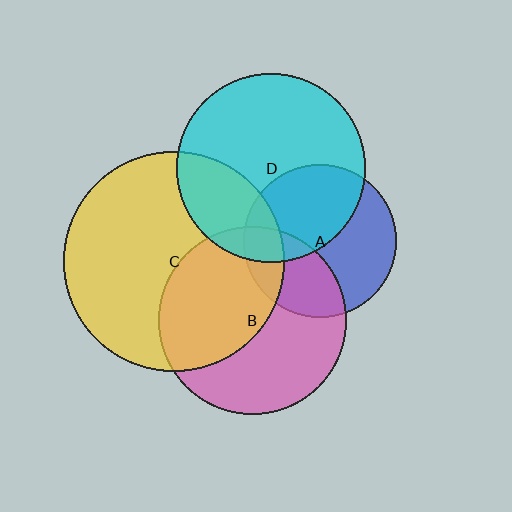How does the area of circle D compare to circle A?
Approximately 1.5 times.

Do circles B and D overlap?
Yes.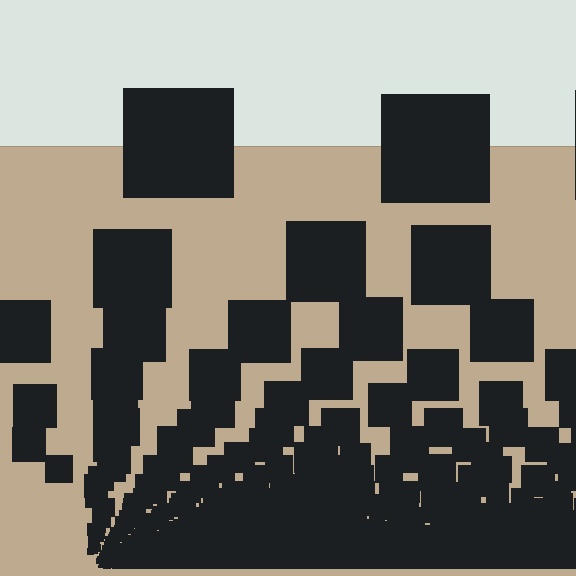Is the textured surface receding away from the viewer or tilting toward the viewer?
The surface appears to tilt toward the viewer. Texture elements get larger and sparser toward the top.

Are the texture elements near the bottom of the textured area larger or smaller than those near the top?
Smaller. The gradient is inverted — elements near the bottom are smaller and denser.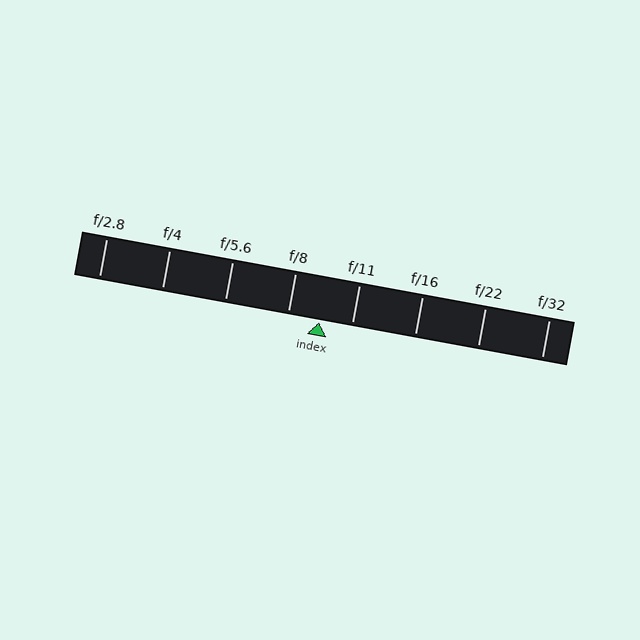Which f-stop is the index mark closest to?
The index mark is closest to f/8.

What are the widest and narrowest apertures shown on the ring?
The widest aperture shown is f/2.8 and the narrowest is f/32.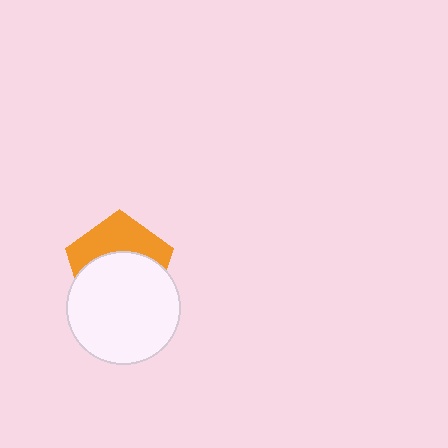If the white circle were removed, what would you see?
You would see the complete orange pentagon.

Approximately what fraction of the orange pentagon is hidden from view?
Roughly 59% of the orange pentagon is hidden behind the white circle.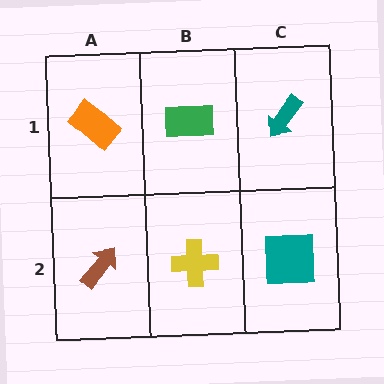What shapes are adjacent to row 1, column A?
A brown arrow (row 2, column A), a green rectangle (row 1, column B).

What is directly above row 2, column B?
A green rectangle.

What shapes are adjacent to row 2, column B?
A green rectangle (row 1, column B), a brown arrow (row 2, column A), a teal square (row 2, column C).